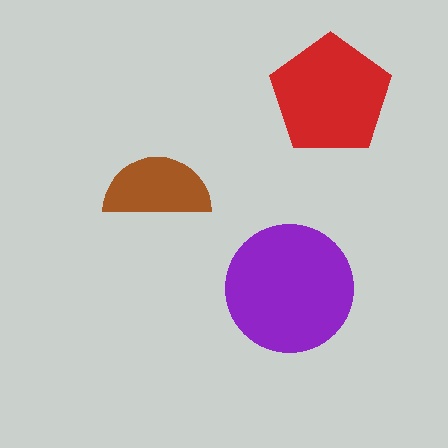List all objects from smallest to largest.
The brown semicircle, the red pentagon, the purple circle.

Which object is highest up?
The red pentagon is topmost.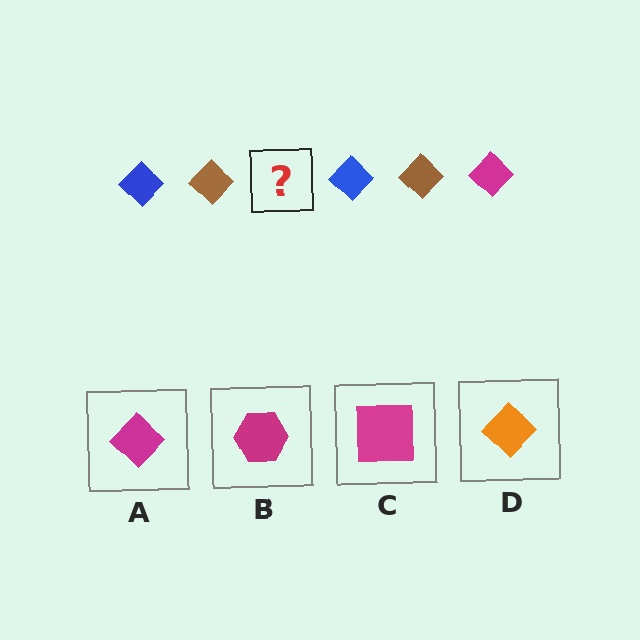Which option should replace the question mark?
Option A.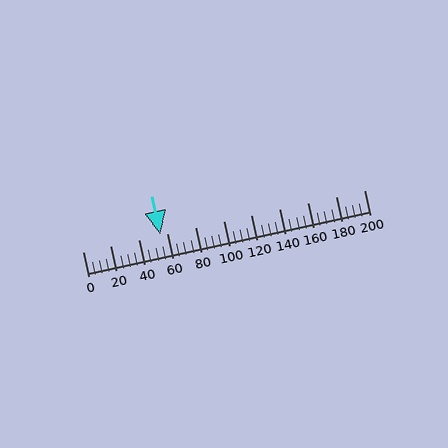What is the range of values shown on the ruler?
The ruler shows values from 0 to 200.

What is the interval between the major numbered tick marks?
The major tick marks are spaced 20 units apart.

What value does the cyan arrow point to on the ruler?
The cyan arrow points to approximately 55.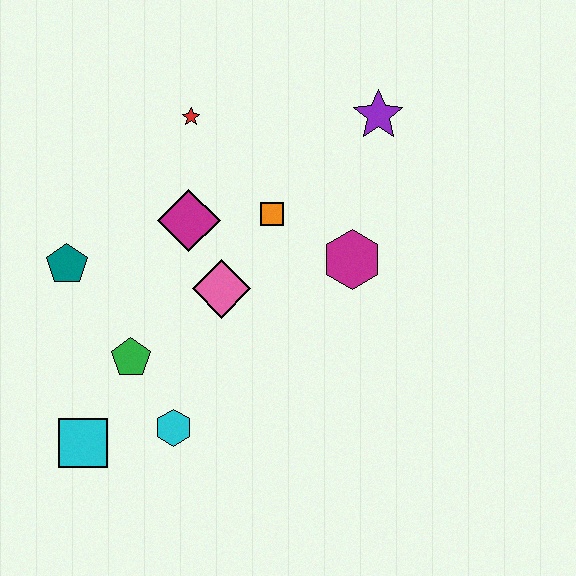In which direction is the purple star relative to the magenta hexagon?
The purple star is above the magenta hexagon.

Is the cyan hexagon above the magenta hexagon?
No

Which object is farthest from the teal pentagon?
The purple star is farthest from the teal pentagon.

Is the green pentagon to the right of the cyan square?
Yes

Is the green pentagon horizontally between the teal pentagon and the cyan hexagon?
Yes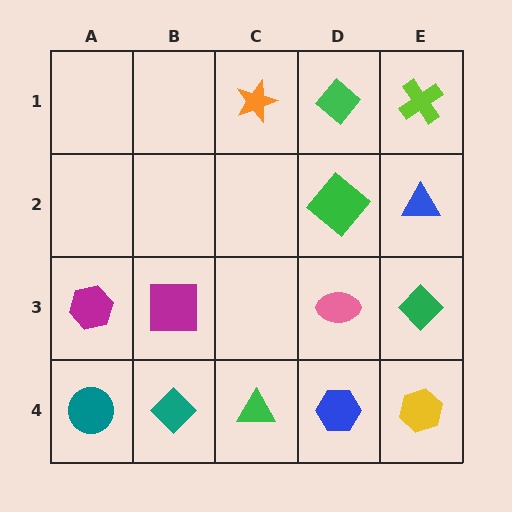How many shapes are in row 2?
2 shapes.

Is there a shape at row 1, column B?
No, that cell is empty.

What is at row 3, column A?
A magenta hexagon.